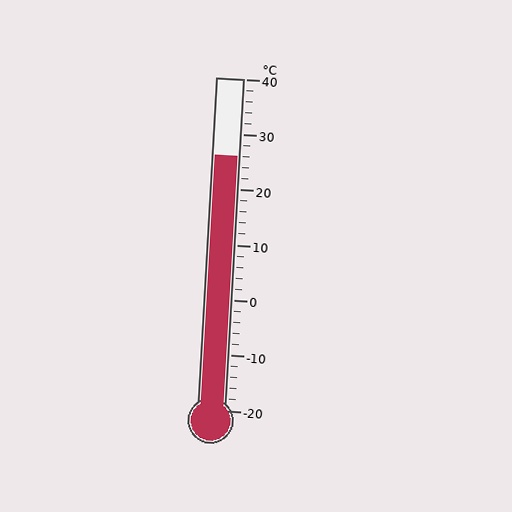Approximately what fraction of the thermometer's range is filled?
The thermometer is filled to approximately 75% of its range.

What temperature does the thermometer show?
The thermometer shows approximately 26°C.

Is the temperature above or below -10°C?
The temperature is above -10°C.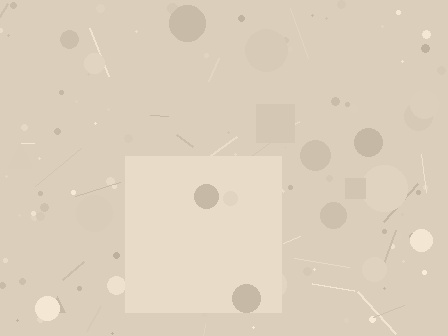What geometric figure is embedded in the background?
A square is embedded in the background.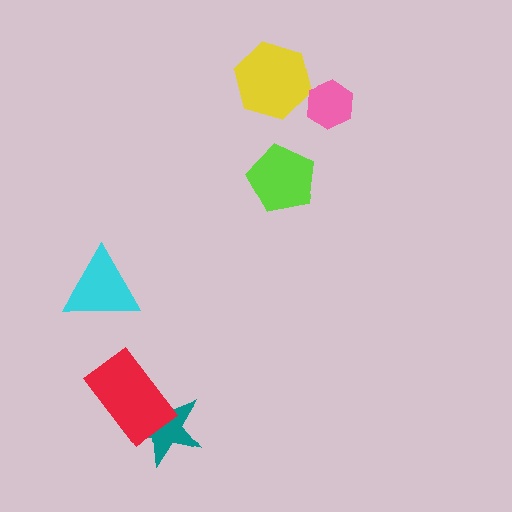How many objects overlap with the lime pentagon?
0 objects overlap with the lime pentagon.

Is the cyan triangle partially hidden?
No, no other shape covers it.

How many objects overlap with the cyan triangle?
0 objects overlap with the cyan triangle.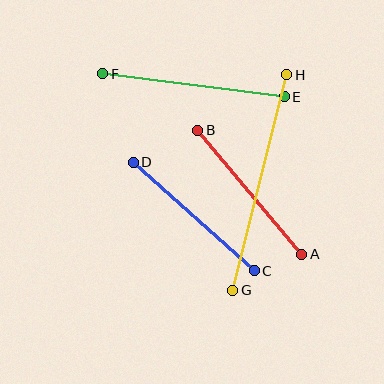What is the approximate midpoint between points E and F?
The midpoint is at approximately (193, 85) pixels.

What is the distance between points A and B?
The distance is approximately 162 pixels.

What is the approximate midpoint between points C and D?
The midpoint is at approximately (194, 216) pixels.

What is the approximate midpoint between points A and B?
The midpoint is at approximately (250, 192) pixels.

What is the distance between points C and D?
The distance is approximately 162 pixels.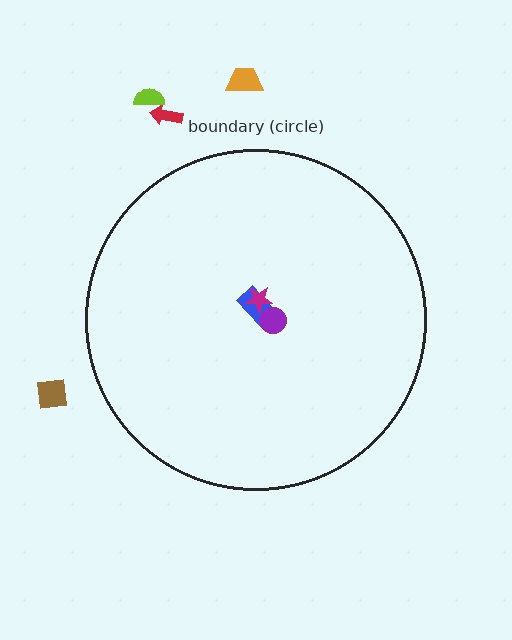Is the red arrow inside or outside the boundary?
Outside.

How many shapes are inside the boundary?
3 inside, 4 outside.